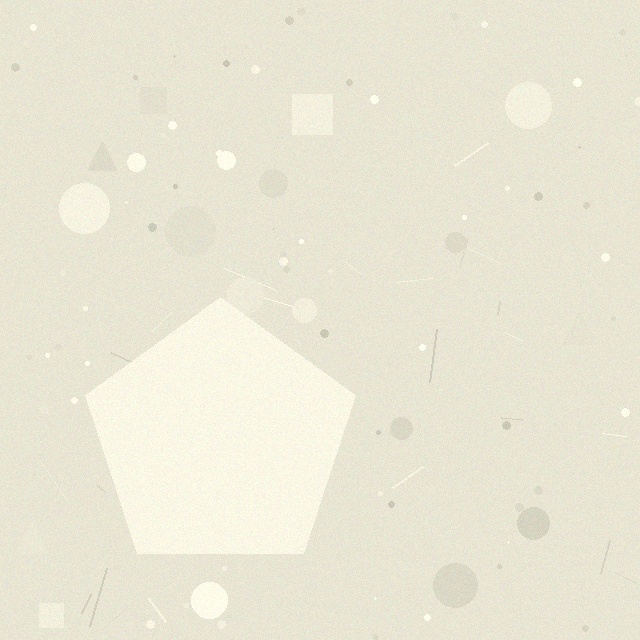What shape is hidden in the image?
A pentagon is hidden in the image.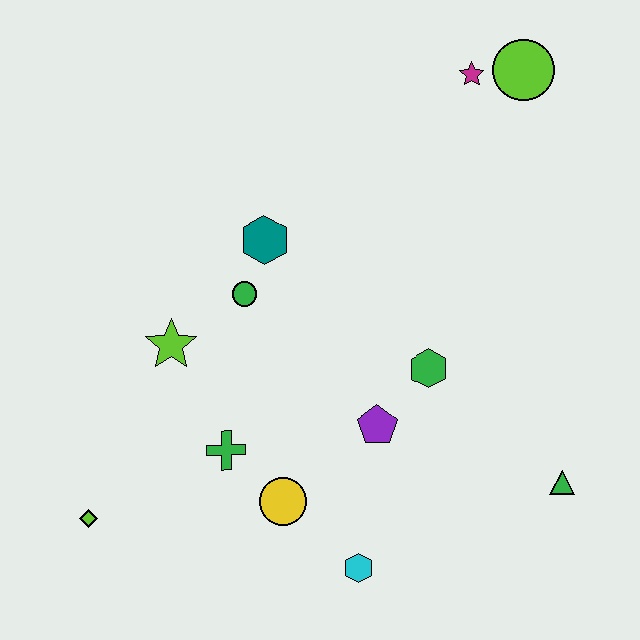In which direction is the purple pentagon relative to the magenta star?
The purple pentagon is below the magenta star.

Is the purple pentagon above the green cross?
Yes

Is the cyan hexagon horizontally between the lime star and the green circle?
No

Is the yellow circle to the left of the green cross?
No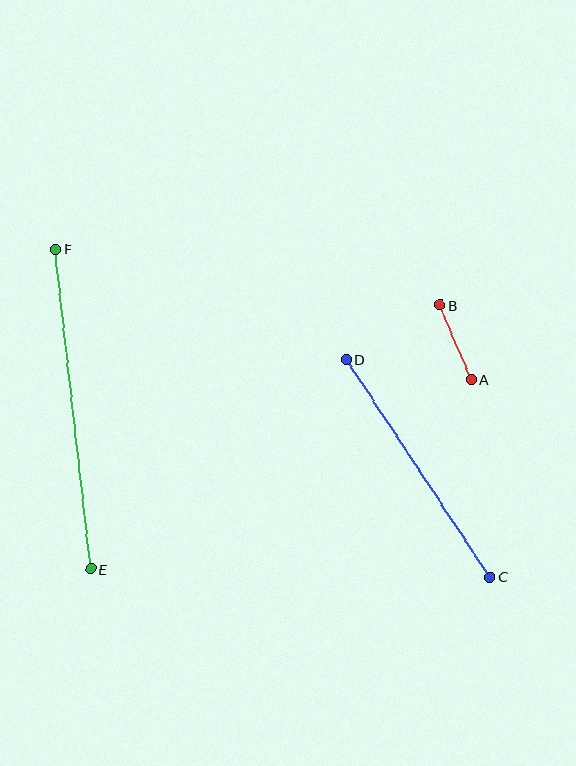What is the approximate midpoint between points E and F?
The midpoint is at approximately (73, 409) pixels.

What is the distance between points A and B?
The distance is approximately 81 pixels.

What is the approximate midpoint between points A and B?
The midpoint is at approximately (456, 342) pixels.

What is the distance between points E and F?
The distance is approximately 321 pixels.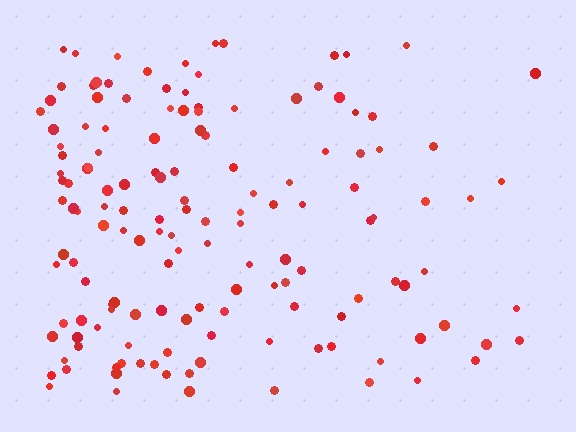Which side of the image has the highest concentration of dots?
The left.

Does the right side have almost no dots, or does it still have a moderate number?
Still a moderate number, just noticeably fewer than the left.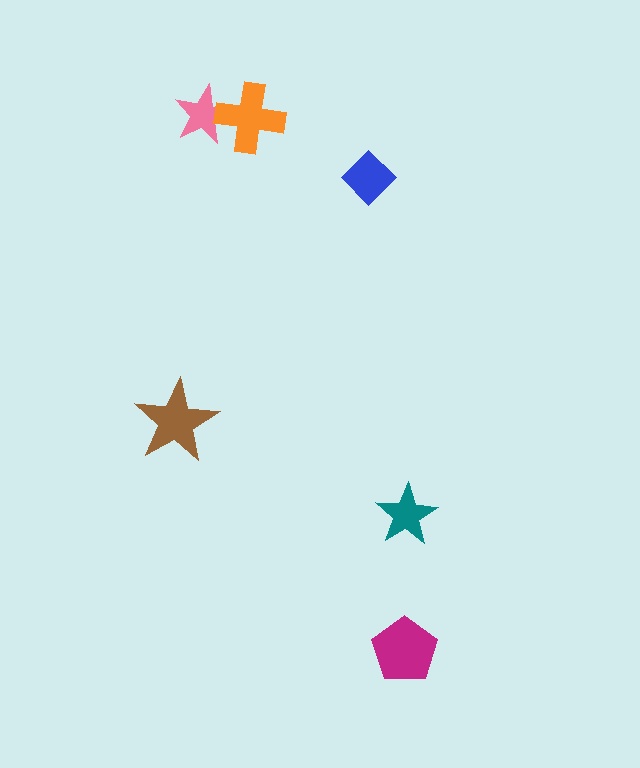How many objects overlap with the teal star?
0 objects overlap with the teal star.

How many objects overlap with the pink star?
1 object overlaps with the pink star.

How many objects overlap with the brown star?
0 objects overlap with the brown star.